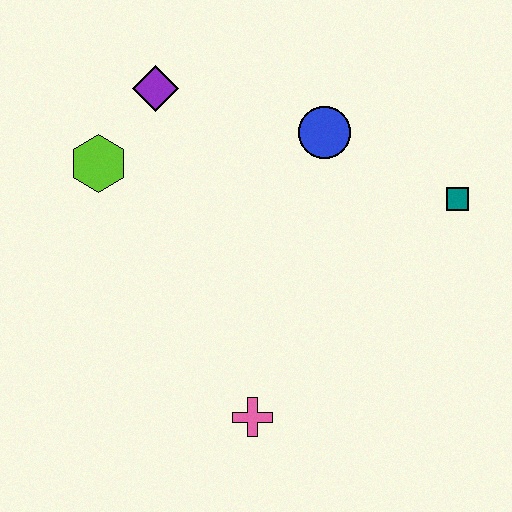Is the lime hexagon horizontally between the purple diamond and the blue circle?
No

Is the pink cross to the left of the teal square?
Yes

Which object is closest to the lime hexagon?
The purple diamond is closest to the lime hexagon.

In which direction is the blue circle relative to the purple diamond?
The blue circle is to the right of the purple diamond.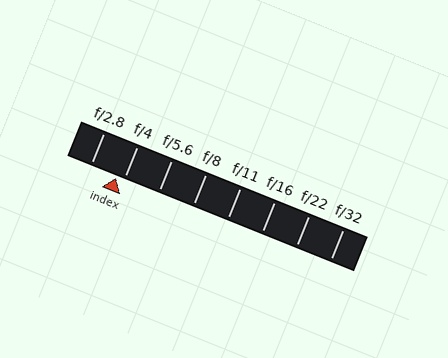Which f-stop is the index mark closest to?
The index mark is closest to f/4.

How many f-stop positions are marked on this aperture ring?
There are 8 f-stop positions marked.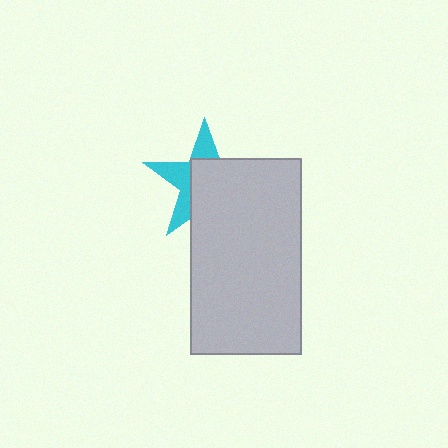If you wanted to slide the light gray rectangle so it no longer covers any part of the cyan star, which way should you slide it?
Slide it toward the lower-right — that is the most direct way to separate the two shapes.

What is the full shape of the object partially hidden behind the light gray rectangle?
The partially hidden object is a cyan star.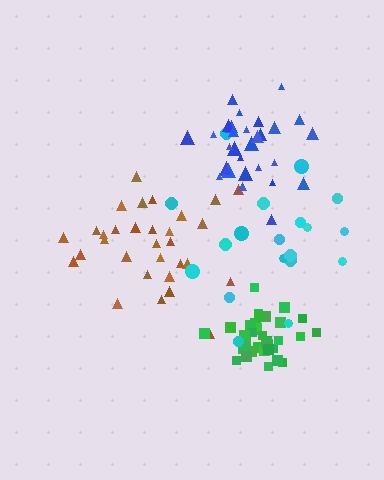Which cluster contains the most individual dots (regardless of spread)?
Green (35).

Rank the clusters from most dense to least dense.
green, blue, brown, cyan.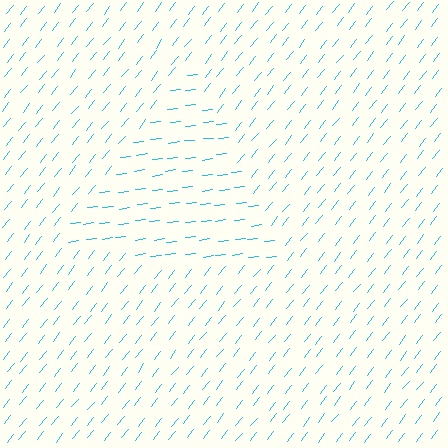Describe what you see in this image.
The image is filled with small cyan line segments. A triangle region in the image has lines oriented differently from the surrounding lines, creating a visible texture boundary.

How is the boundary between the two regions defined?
The boundary is defined purely by a change in line orientation (approximately 45 degrees difference). All lines are the same color and thickness.